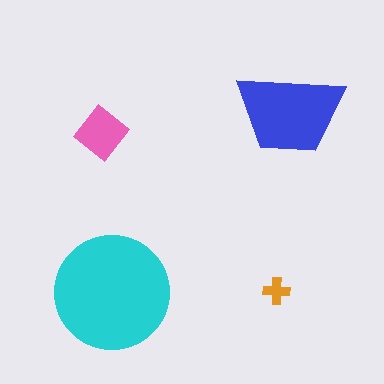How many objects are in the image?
There are 4 objects in the image.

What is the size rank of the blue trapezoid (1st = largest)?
2nd.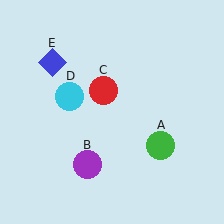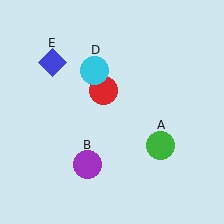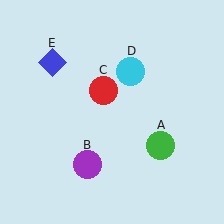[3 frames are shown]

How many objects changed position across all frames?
1 object changed position: cyan circle (object D).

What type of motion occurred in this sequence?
The cyan circle (object D) rotated clockwise around the center of the scene.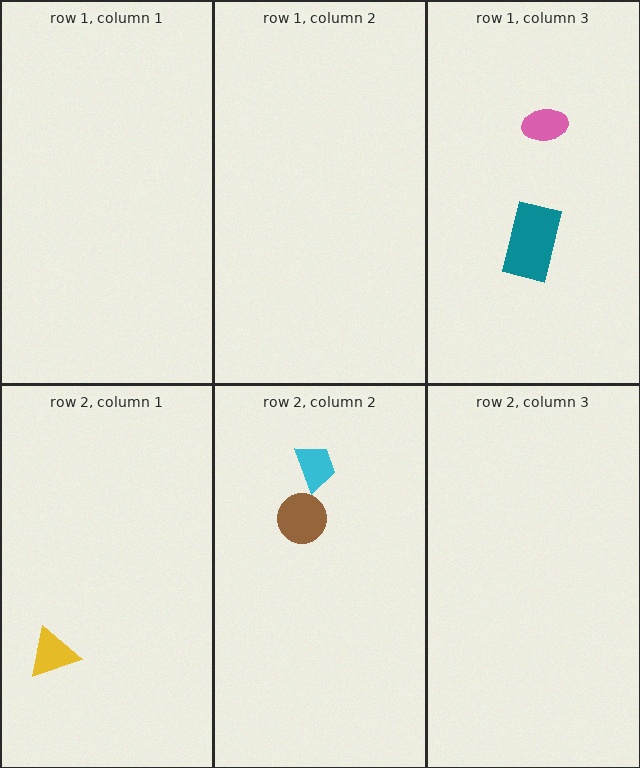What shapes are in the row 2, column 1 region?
The yellow triangle.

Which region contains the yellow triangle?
The row 2, column 1 region.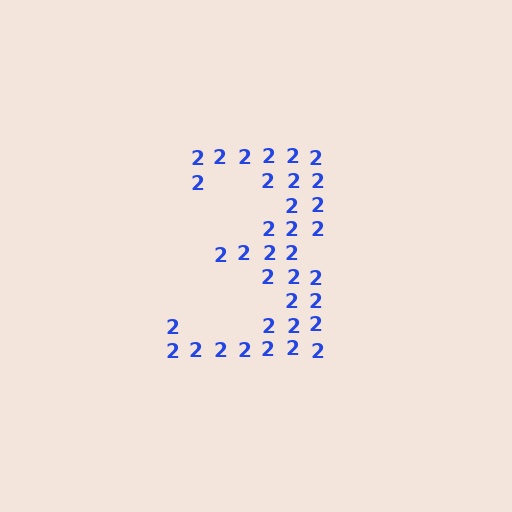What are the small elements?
The small elements are digit 2's.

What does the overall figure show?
The overall figure shows the digit 3.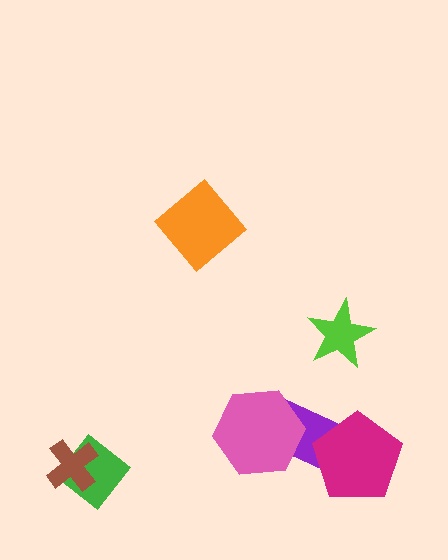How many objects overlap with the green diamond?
1 object overlaps with the green diamond.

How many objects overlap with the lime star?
0 objects overlap with the lime star.